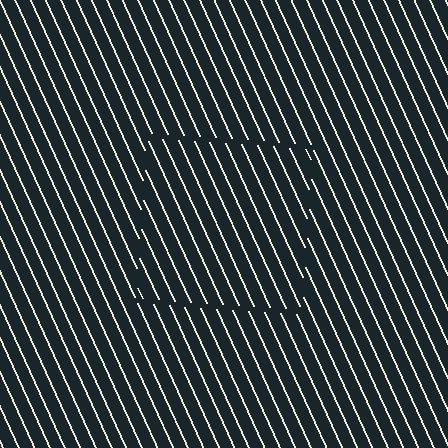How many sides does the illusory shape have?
4 sides — the line-ends trace a square.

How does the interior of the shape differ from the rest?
The interior of the shape contains the same grating, shifted by half a period — the contour is defined by the phase discontinuity where line-ends from the inner and outer gratings abut.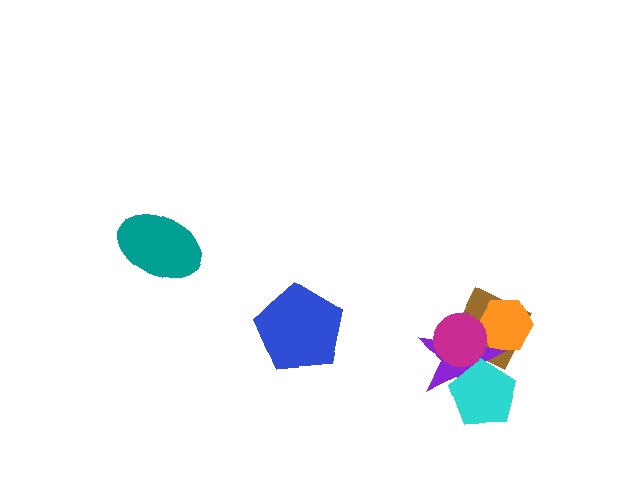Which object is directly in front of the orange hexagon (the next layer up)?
The purple star is directly in front of the orange hexagon.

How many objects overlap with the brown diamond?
4 objects overlap with the brown diamond.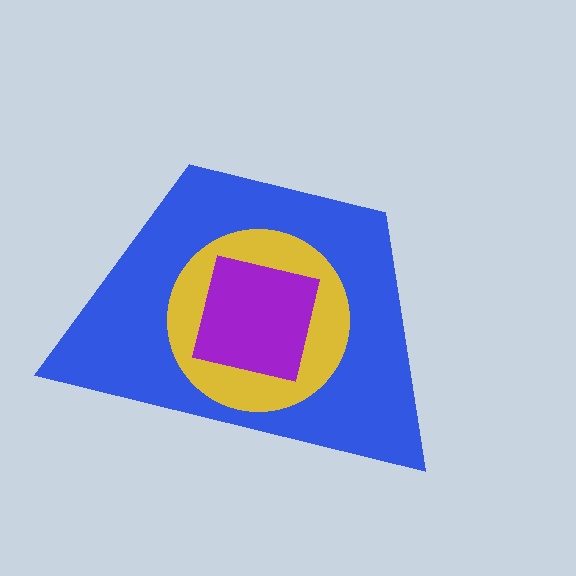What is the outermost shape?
The blue trapezoid.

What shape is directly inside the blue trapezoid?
The yellow circle.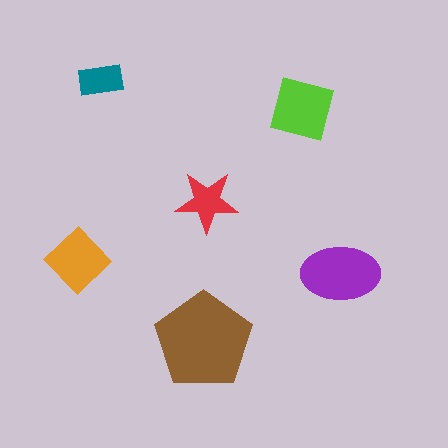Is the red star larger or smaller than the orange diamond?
Smaller.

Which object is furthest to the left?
The orange diamond is leftmost.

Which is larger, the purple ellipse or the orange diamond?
The purple ellipse.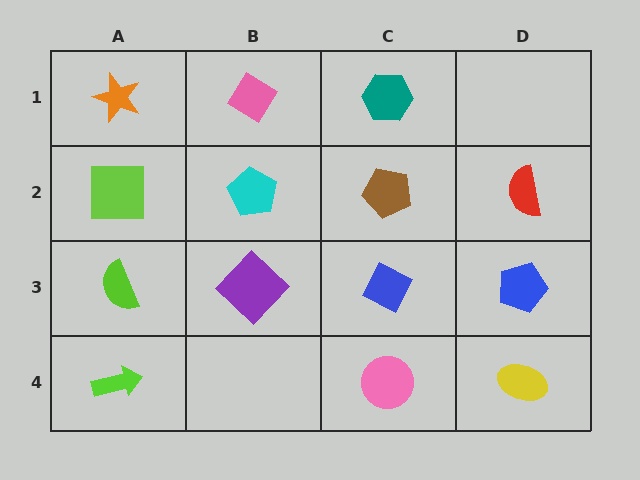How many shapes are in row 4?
3 shapes.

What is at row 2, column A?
A lime square.